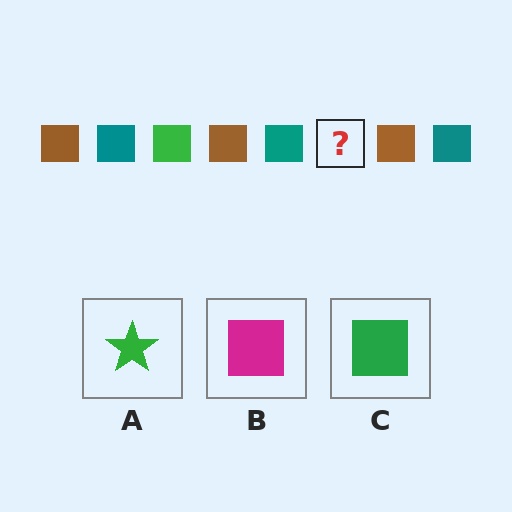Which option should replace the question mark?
Option C.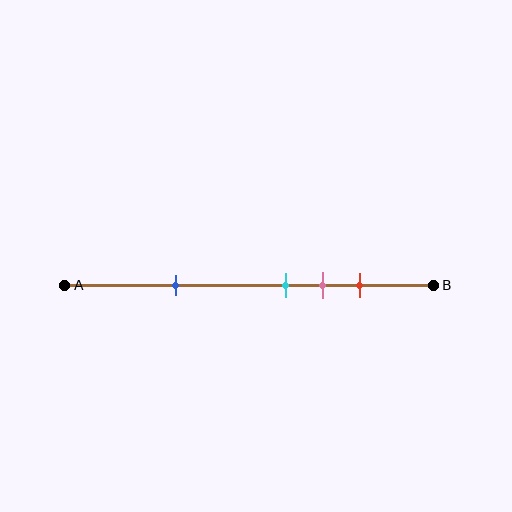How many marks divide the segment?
There are 4 marks dividing the segment.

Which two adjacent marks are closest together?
The cyan and pink marks are the closest adjacent pair.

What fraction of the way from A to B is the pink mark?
The pink mark is approximately 70% (0.7) of the way from A to B.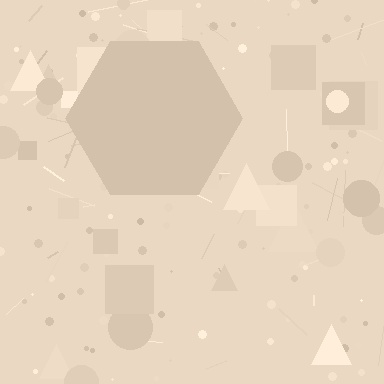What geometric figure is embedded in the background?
A hexagon is embedded in the background.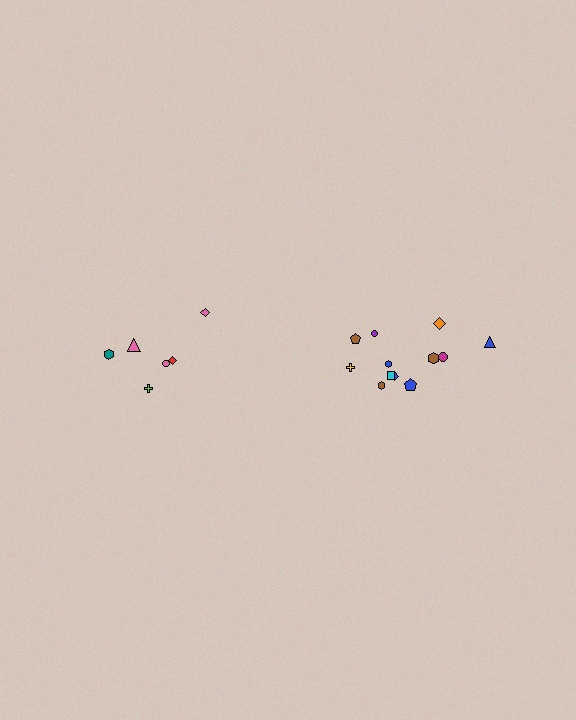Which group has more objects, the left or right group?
The right group.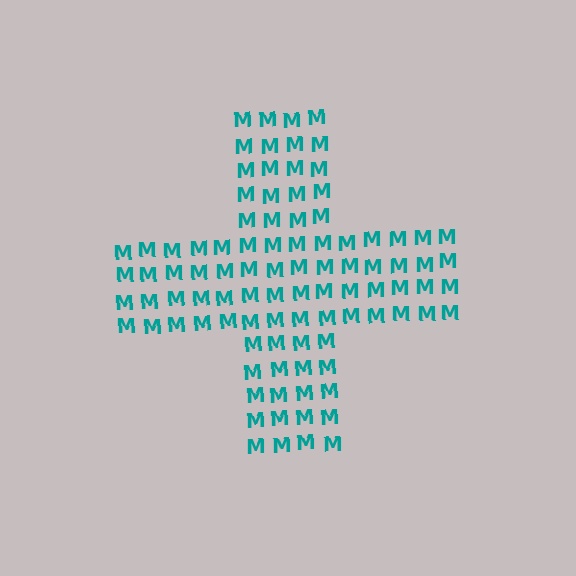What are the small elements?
The small elements are letter M's.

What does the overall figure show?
The overall figure shows a cross.